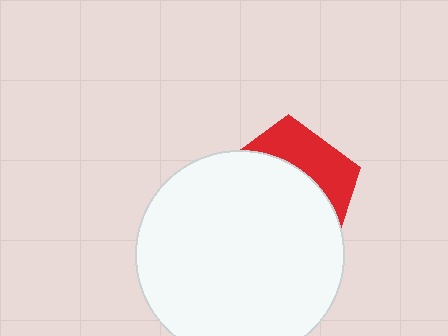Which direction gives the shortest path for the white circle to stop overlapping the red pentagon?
Moving down gives the shortest separation.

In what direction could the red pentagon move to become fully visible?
The red pentagon could move up. That would shift it out from behind the white circle entirely.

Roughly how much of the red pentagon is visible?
A small part of it is visible (roughly 33%).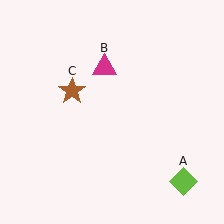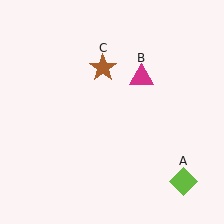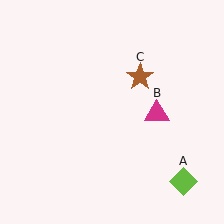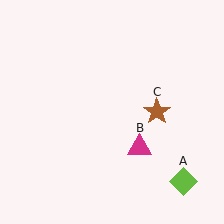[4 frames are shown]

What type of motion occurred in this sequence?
The magenta triangle (object B), brown star (object C) rotated clockwise around the center of the scene.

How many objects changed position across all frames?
2 objects changed position: magenta triangle (object B), brown star (object C).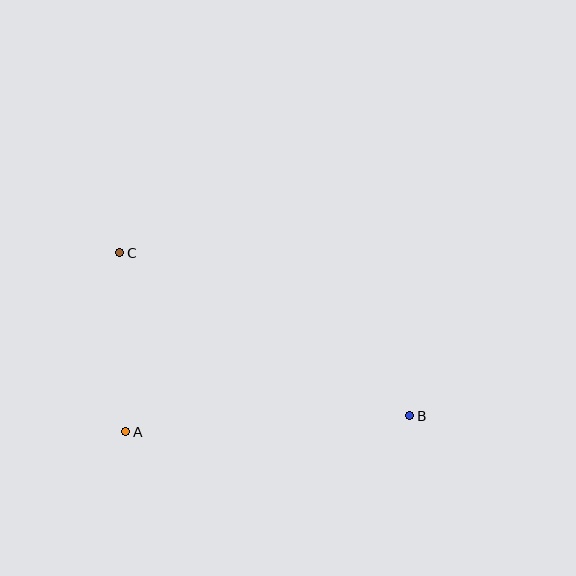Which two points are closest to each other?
Points A and C are closest to each other.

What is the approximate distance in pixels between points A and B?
The distance between A and B is approximately 285 pixels.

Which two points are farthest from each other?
Points B and C are farthest from each other.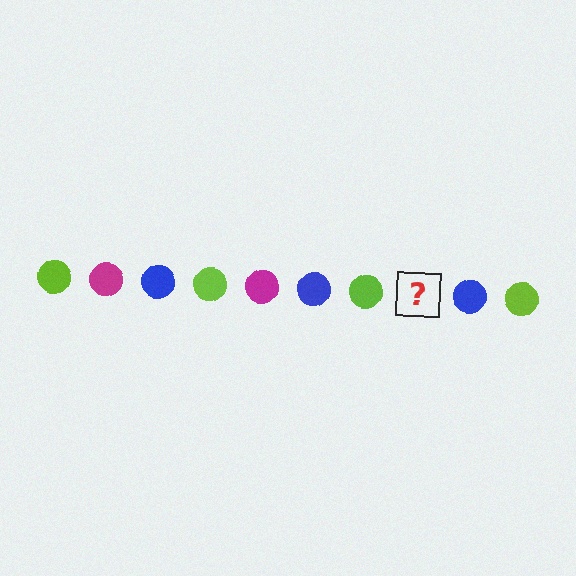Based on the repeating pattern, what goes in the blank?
The blank should be a magenta circle.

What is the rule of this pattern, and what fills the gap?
The rule is that the pattern cycles through lime, magenta, blue circles. The gap should be filled with a magenta circle.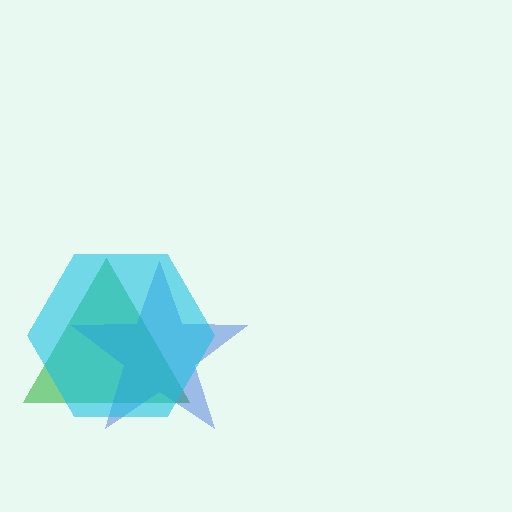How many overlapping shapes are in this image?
There are 3 overlapping shapes in the image.